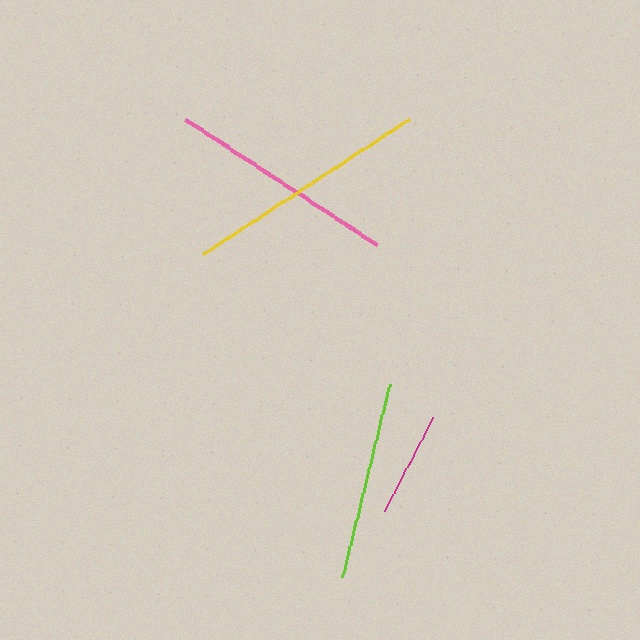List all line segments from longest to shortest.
From longest to shortest: yellow, pink, lime, magenta.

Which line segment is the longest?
The yellow line is the longest at approximately 245 pixels.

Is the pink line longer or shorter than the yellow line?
The yellow line is longer than the pink line.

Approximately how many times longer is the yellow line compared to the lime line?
The yellow line is approximately 1.2 times the length of the lime line.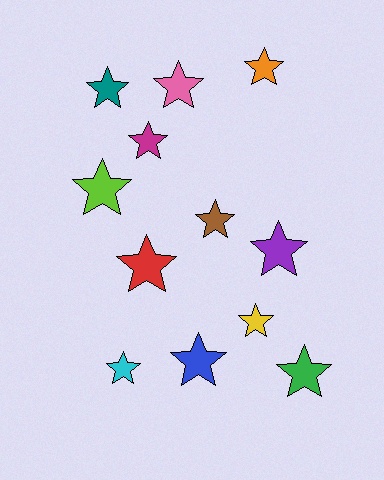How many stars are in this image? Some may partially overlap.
There are 12 stars.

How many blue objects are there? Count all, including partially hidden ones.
There is 1 blue object.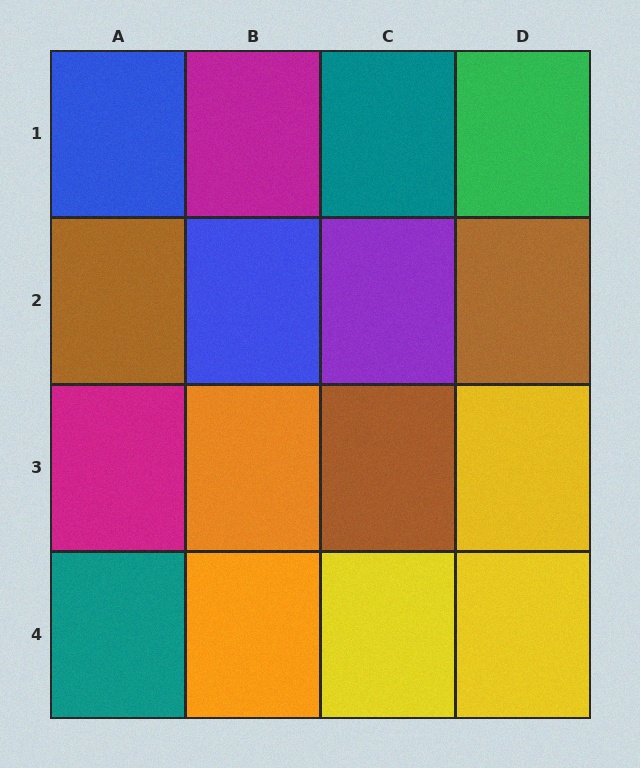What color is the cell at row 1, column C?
Teal.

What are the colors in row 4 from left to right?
Teal, orange, yellow, yellow.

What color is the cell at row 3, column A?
Magenta.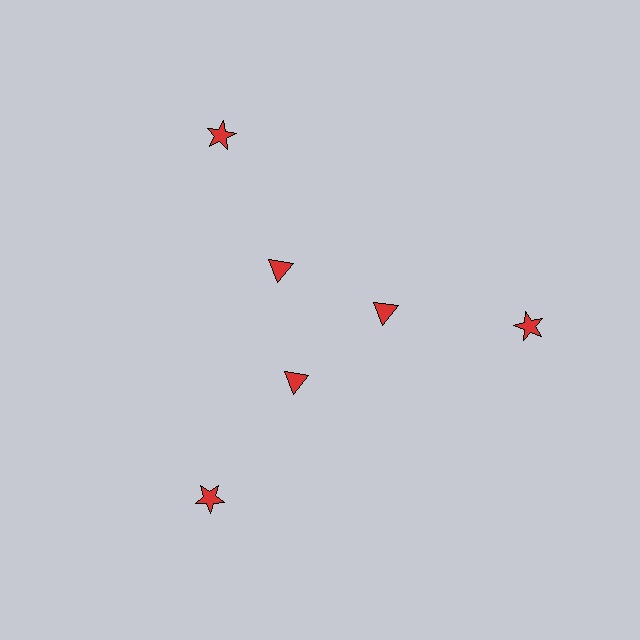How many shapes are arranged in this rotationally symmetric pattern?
There are 6 shapes, arranged in 3 groups of 2.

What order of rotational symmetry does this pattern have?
This pattern has 3-fold rotational symmetry.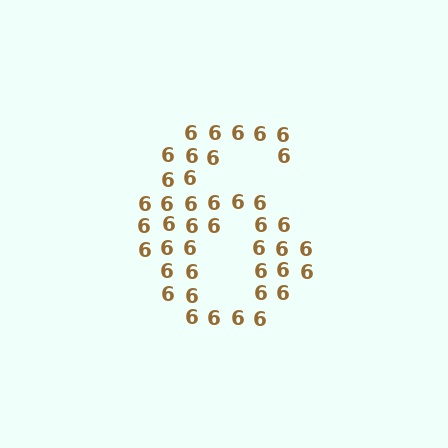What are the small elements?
The small elements are digit 6's.